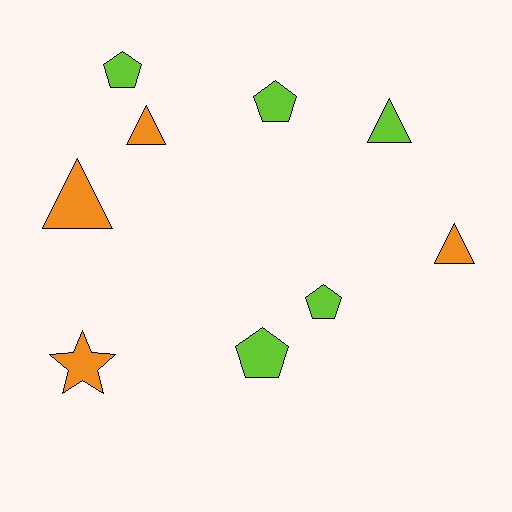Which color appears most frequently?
Lime, with 5 objects.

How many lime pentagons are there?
There are 4 lime pentagons.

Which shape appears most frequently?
Pentagon, with 4 objects.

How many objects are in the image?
There are 9 objects.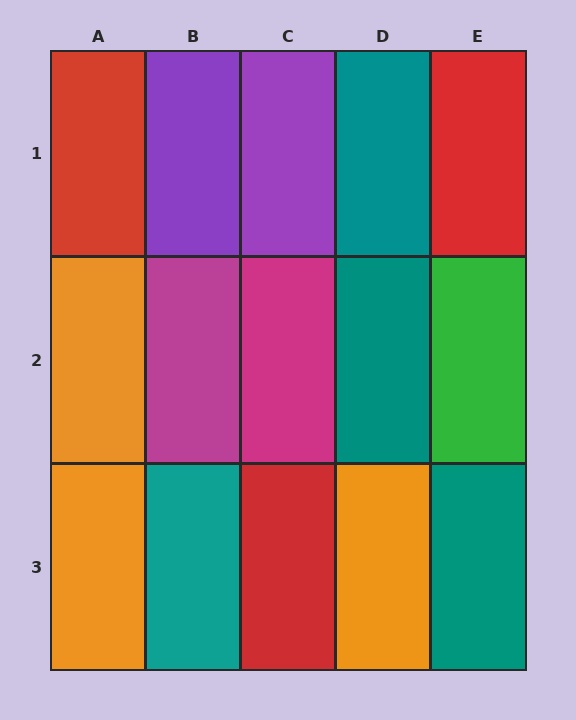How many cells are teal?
4 cells are teal.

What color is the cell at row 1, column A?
Red.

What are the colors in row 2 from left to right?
Orange, magenta, magenta, teal, green.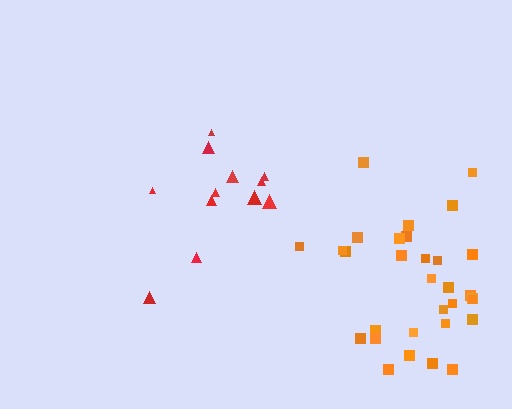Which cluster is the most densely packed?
Orange.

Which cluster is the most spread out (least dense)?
Red.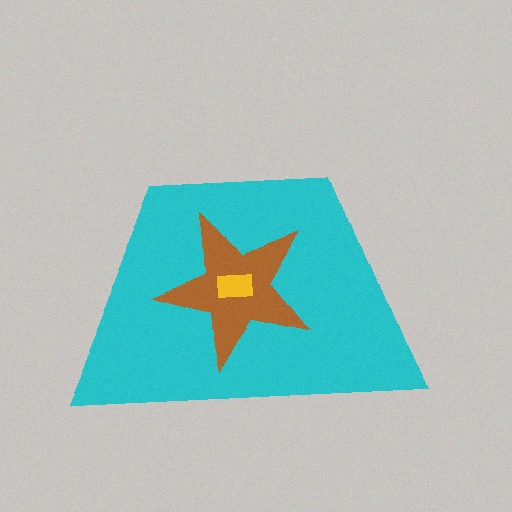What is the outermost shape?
The cyan trapezoid.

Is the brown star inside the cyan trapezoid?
Yes.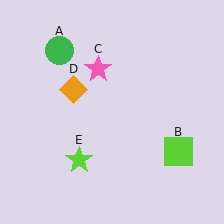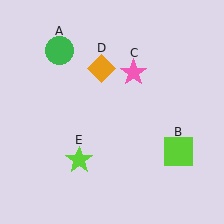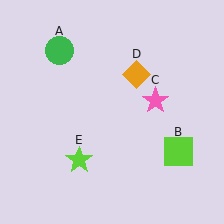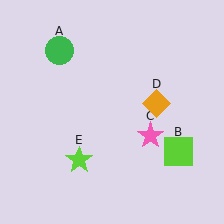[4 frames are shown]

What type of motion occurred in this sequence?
The pink star (object C), orange diamond (object D) rotated clockwise around the center of the scene.